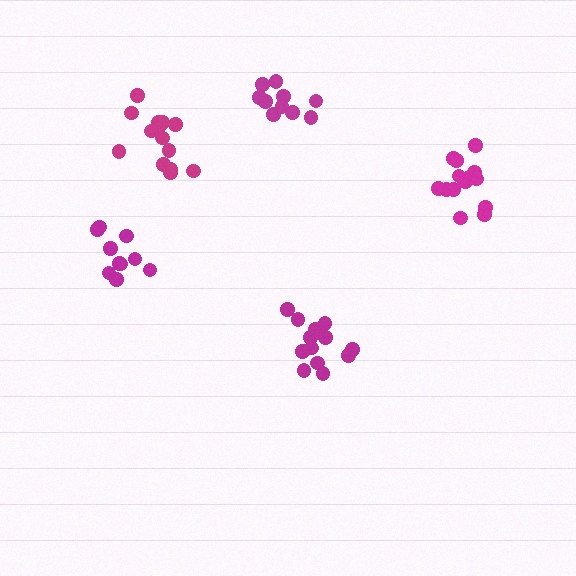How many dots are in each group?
Group 1: 10 dots, Group 2: 10 dots, Group 3: 14 dots, Group 4: 13 dots, Group 5: 14 dots (61 total).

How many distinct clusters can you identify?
There are 5 distinct clusters.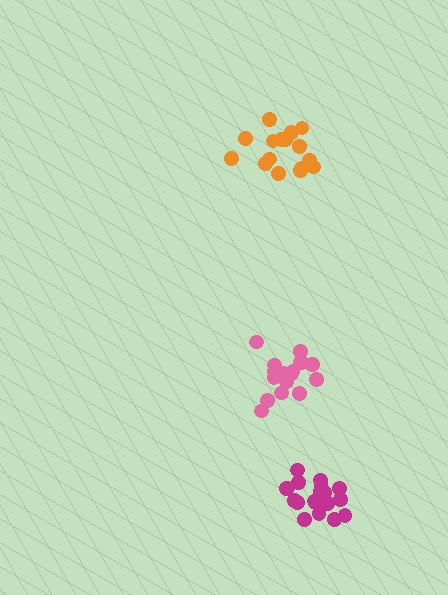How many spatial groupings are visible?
There are 3 spatial groupings.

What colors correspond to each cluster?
The clusters are colored: pink, orange, magenta.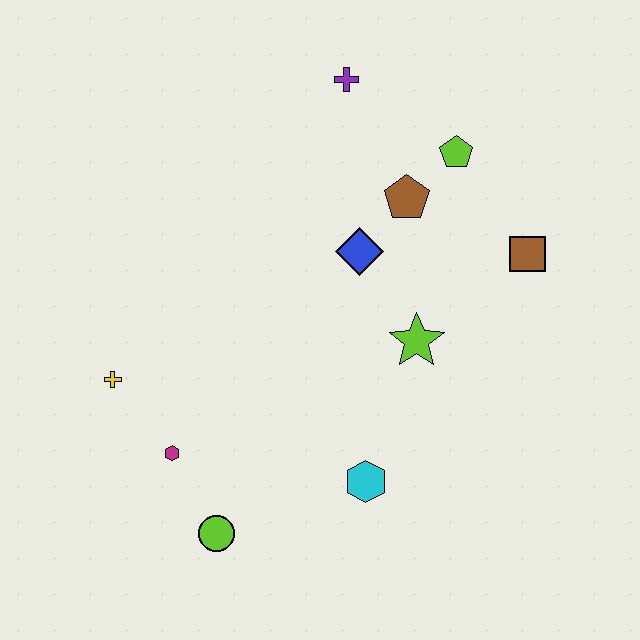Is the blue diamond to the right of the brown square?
No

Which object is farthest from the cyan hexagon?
The purple cross is farthest from the cyan hexagon.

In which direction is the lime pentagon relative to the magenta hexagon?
The lime pentagon is above the magenta hexagon.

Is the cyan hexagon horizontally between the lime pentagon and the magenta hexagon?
Yes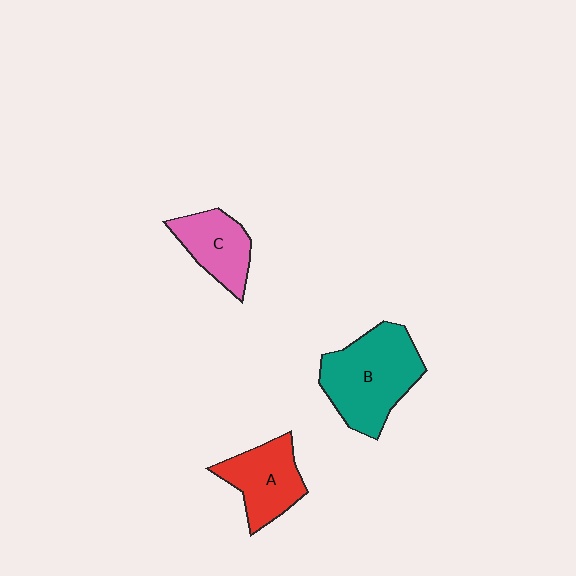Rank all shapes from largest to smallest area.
From largest to smallest: B (teal), A (red), C (pink).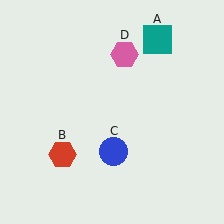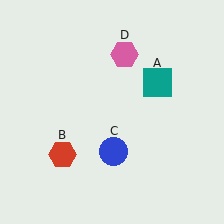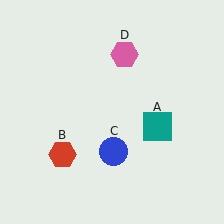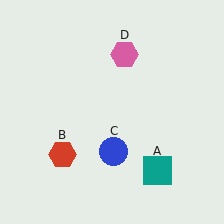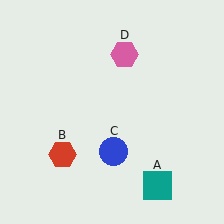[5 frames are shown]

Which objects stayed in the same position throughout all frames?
Red hexagon (object B) and blue circle (object C) and pink hexagon (object D) remained stationary.